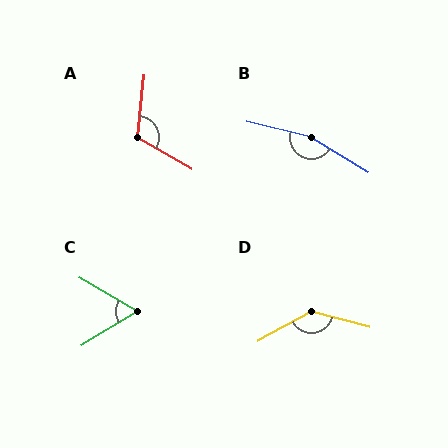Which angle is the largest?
B, at approximately 162 degrees.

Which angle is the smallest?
C, at approximately 62 degrees.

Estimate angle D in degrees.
Approximately 136 degrees.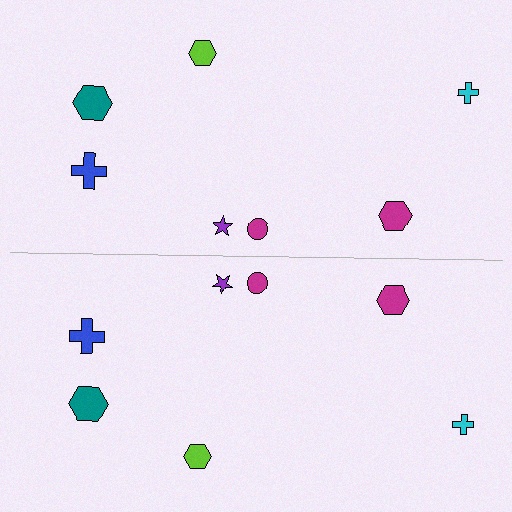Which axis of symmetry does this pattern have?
The pattern has a horizontal axis of symmetry running through the center of the image.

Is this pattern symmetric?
Yes, this pattern has bilateral (reflection) symmetry.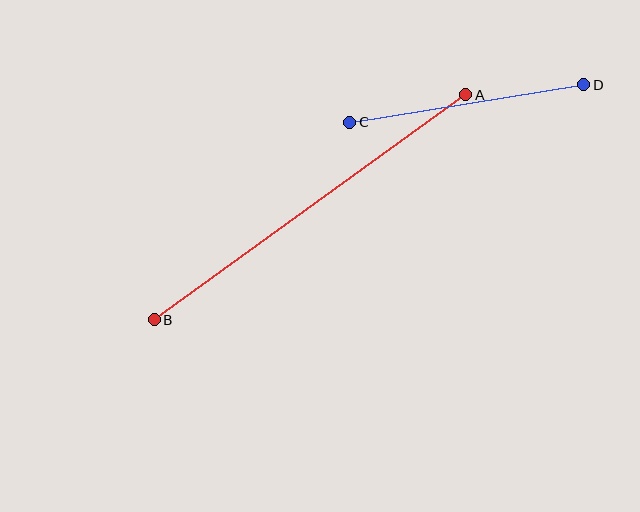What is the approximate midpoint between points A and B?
The midpoint is at approximately (310, 207) pixels.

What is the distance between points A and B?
The distance is approximately 384 pixels.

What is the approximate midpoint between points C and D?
The midpoint is at approximately (467, 103) pixels.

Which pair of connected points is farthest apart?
Points A and B are farthest apart.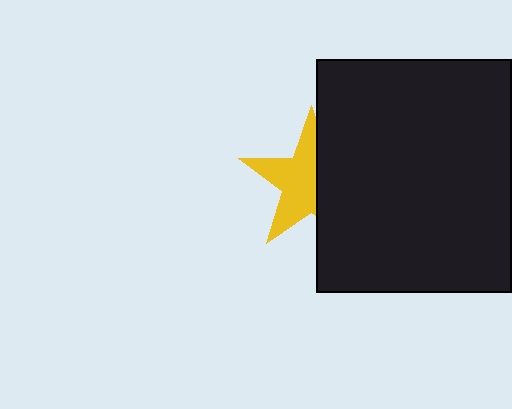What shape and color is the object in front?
The object in front is a black rectangle.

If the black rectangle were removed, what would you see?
You would see the complete yellow star.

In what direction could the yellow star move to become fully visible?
The yellow star could move left. That would shift it out from behind the black rectangle entirely.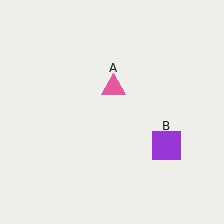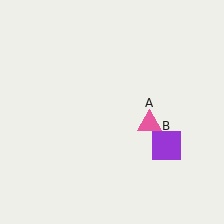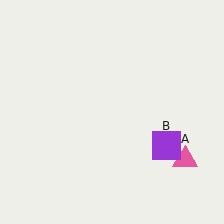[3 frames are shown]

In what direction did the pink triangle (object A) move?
The pink triangle (object A) moved down and to the right.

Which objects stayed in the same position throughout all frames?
Purple square (object B) remained stationary.